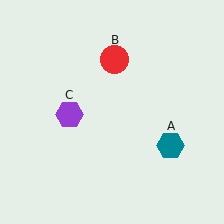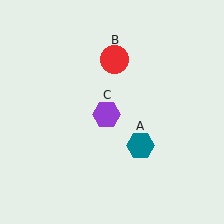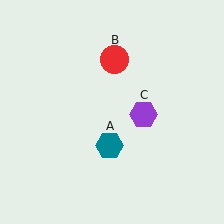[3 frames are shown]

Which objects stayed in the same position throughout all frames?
Red circle (object B) remained stationary.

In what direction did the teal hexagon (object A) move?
The teal hexagon (object A) moved left.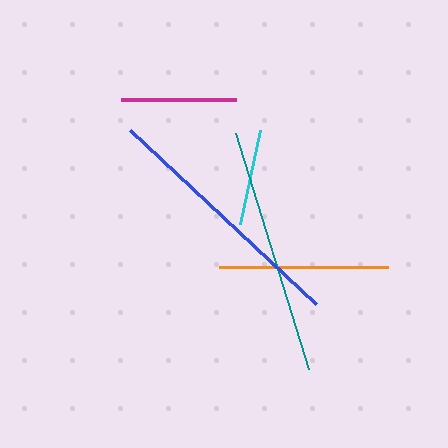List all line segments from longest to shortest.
From longest to shortest: blue, teal, orange, magenta, cyan.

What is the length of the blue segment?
The blue segment is approximately 255 pixels long.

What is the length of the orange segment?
The orange segment is approximately 169 pixels long.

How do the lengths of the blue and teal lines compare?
The blue and teal lines are approximately the same length.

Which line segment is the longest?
The blue line is the longest at approximately 255 pixels.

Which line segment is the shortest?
The cyan line is the shortest at approximately 96 pixels.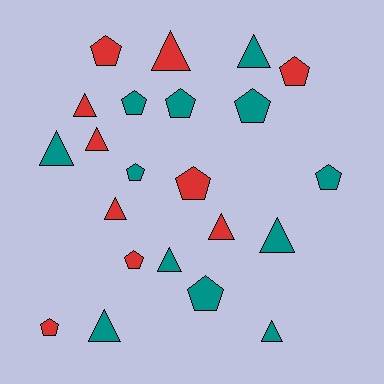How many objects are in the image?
There are 22 objects.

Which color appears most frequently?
Teal, with 12 objects.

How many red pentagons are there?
There are 5 red pentagons.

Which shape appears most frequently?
Pentagon, with 11 objects.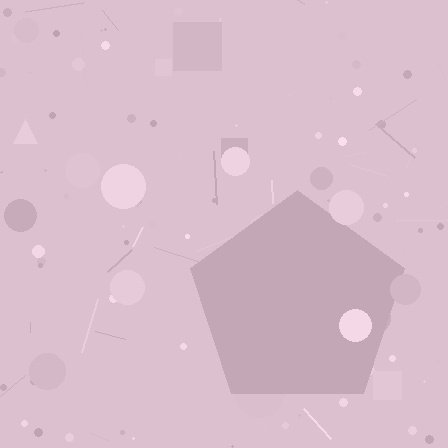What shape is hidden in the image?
A pentagon is hidden in the image.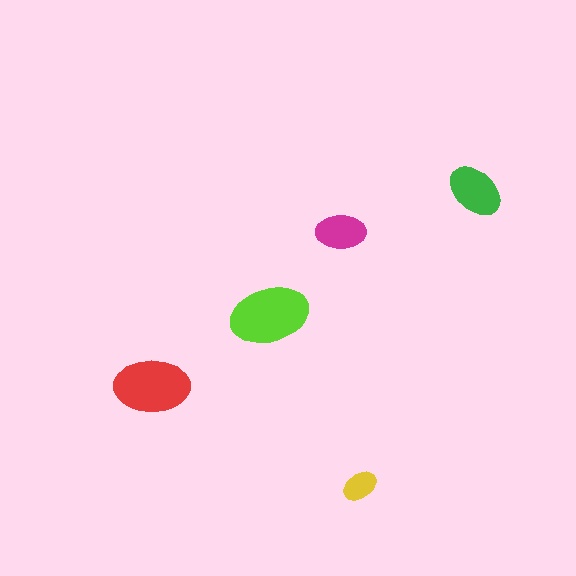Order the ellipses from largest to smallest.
the lime one, the red one, the green one, the magenta one, the yellow one.